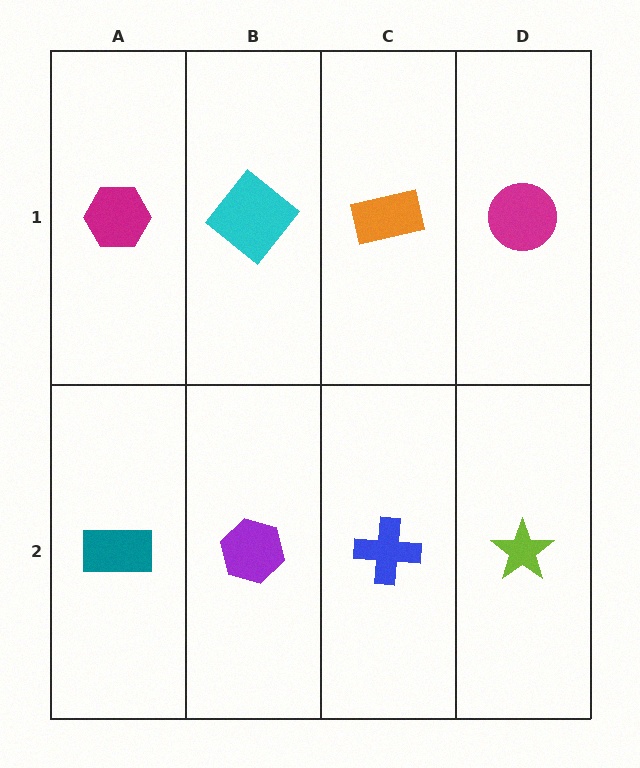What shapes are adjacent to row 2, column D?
A magenta circle (row 1, column D), a blue cross (row 2, column C).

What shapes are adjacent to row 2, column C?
An orange rectangle (row 1, column C), a purple hexagon (row 2, column B), a lime star (row 2, column D).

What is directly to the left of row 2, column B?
A teal rectangle.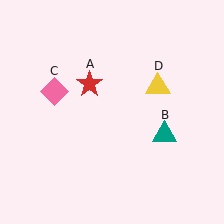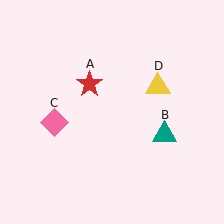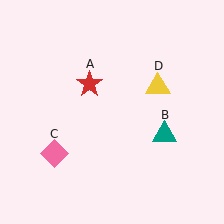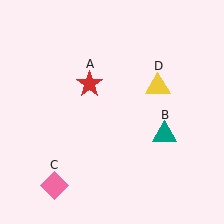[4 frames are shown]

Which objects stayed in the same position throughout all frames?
Red star (object A) and teal triangle (object B) and yellow triangle (object D) remained stationary.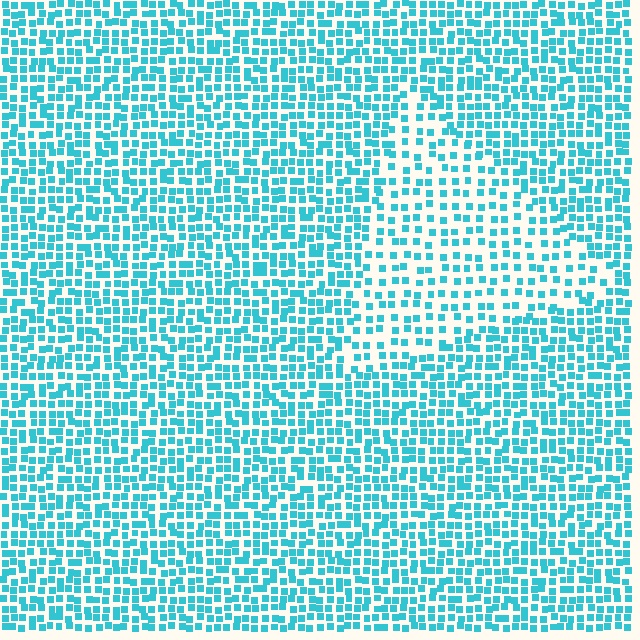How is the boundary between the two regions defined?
The boundary is defined by a change in element density (approximately 1.8x ratio). All elements are the same color, size, and shape.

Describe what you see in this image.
The image contains small cyan elements arranged at two different densities. A triangle-shaped region is visible where the elements are less densely packed than the surrounding area.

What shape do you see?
I see a triangle.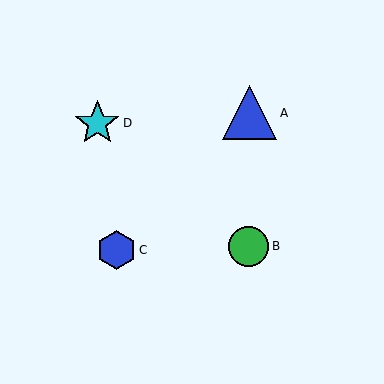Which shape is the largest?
The blue triangle (labeled A) is the largest.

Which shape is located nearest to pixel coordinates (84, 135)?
The cyan star (labeled D) at (97, 123) is nearest to that location.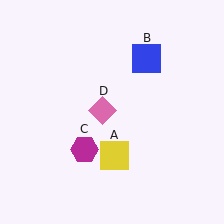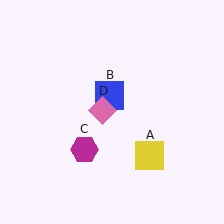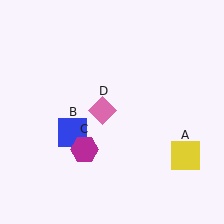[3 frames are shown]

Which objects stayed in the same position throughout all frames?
Magenta hexagon (object C) and pink diamond (object D) remained stationary.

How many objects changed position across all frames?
2 objects changed position: yellow square (object A), blue square (object B).